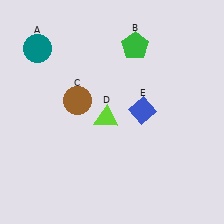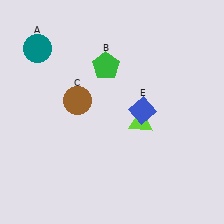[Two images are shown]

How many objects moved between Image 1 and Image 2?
2 objects moved between the two images.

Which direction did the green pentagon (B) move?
The green pentagon (B) moved left.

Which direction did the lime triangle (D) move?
The lime triangle (D) moved right.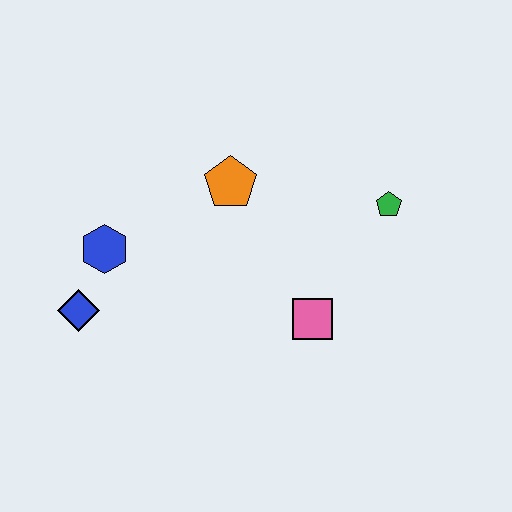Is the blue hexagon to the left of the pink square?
Yes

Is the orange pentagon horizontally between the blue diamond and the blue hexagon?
No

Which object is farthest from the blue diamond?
The green pentagon is farthest from the blue diamond.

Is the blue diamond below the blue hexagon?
Yes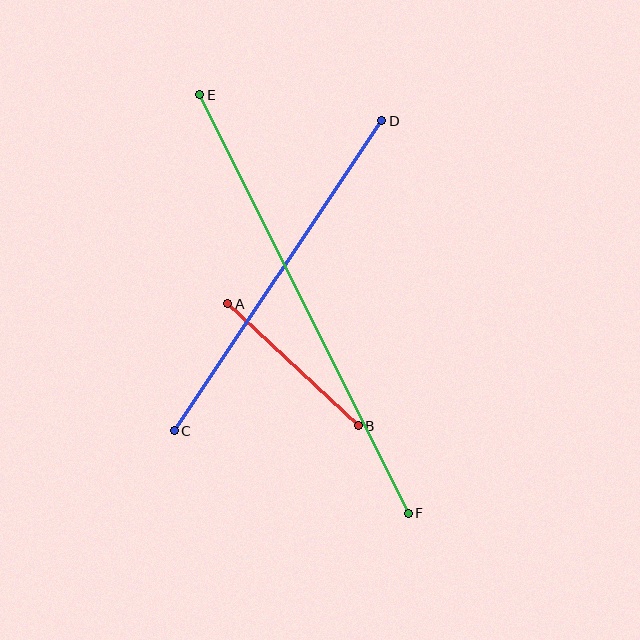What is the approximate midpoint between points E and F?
The midpoint is at approximately (304, 304) pixels.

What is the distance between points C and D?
The distance is approximately 373 pixels.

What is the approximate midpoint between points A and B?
The midpoint is at approximately (293, 365) pixels.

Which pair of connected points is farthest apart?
Points E and F are farthest apart.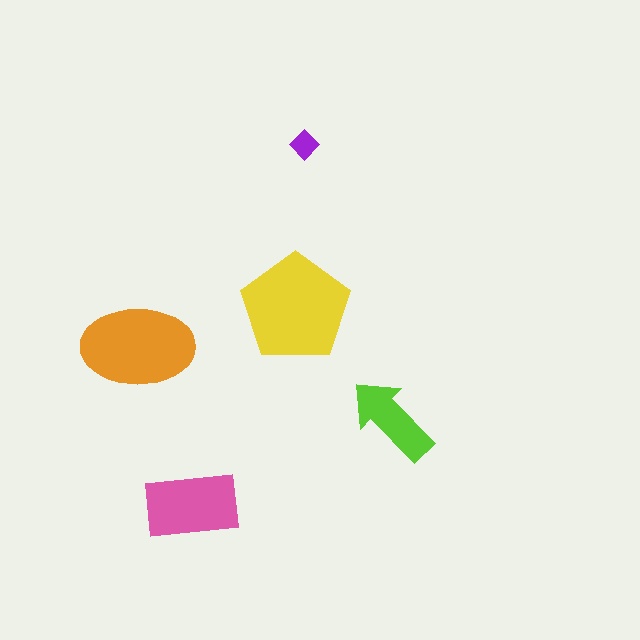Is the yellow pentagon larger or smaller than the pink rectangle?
Larger.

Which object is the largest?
The yellow pentagon.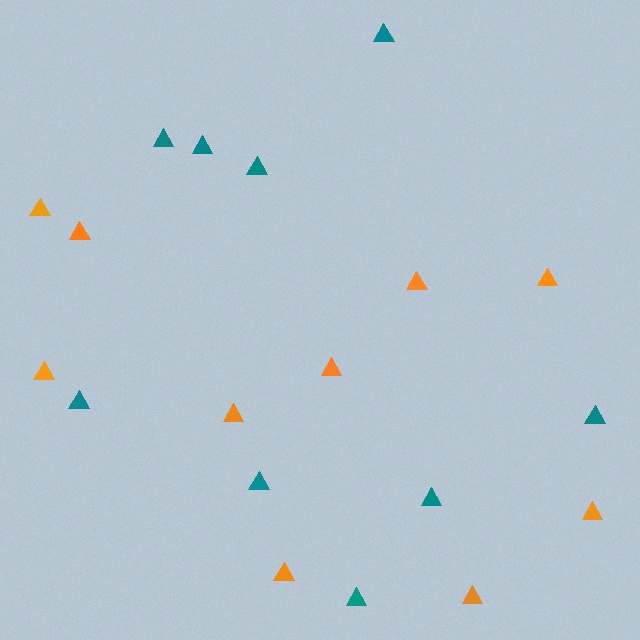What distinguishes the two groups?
There are 2 groups: one group of orange triangles (10) and one group of teal triangles (9).